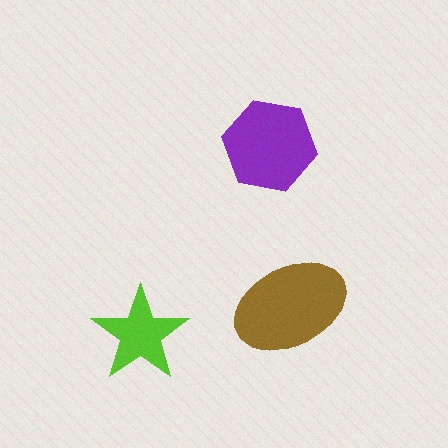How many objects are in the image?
There are 3 objects in the image.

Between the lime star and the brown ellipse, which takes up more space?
The brown ellipse.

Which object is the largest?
The brown ellipse.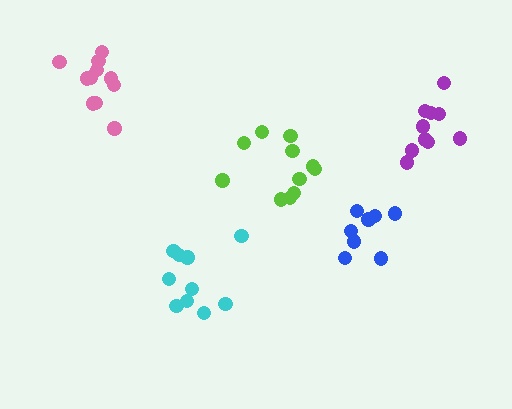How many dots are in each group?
Group 1: 11 dots, Group 2: 8 dots, Group 3: 10 dots, Group 4: 11 dots, Group 5: 10 dots (50 total).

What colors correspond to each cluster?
The clusters are colored: lime, blue, cyan, pink, purple.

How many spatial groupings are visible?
There are 5 spatial groupings.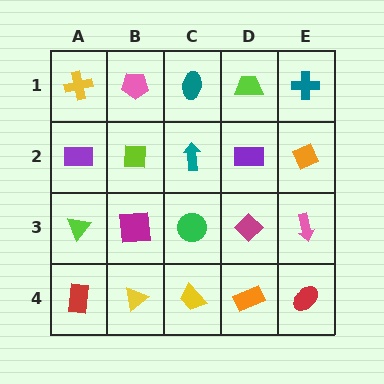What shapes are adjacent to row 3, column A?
A purple rectangle (row 2, column A), a red rectangle (row 4, column A), a magenta square (row 3, column B).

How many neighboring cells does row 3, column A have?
3.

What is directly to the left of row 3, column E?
A magenta diamond.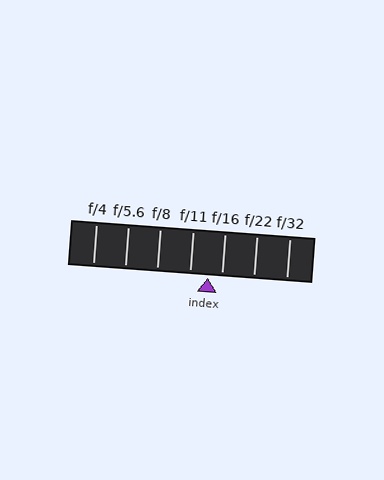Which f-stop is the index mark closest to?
The index mark is closest to f/16.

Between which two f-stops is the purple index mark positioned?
The index mark is between f/11 and f/16.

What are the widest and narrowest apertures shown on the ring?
The widest aperture shown is f/4 and the narrowest is f/32.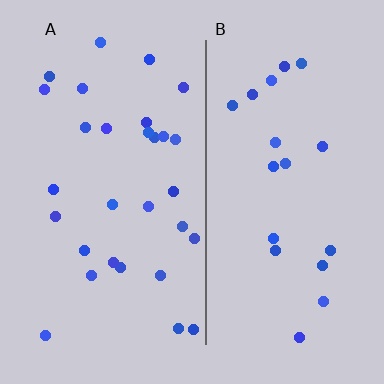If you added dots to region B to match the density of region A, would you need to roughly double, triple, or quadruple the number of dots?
Approximately double.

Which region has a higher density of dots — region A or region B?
A (the left).